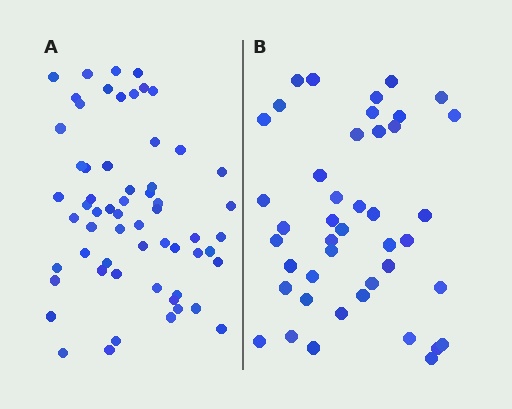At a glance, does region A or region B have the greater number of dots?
Region A (the left region) has more dots.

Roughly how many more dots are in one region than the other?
Region A has approximately 15 more dots than region B.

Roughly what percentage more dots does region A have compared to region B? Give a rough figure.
About 40% more.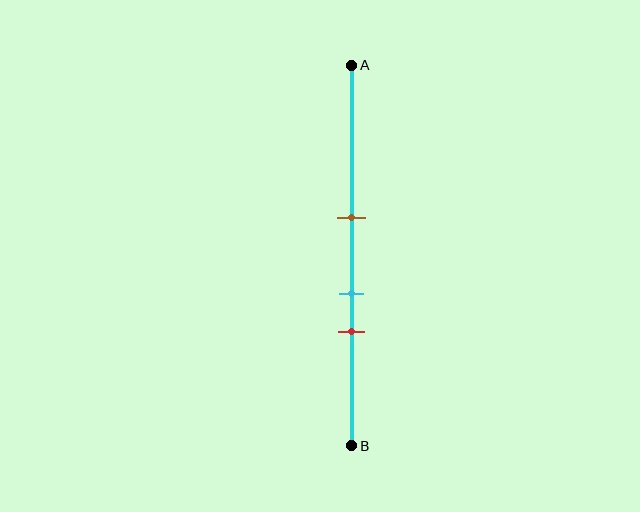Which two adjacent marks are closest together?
The cyan and red marks are the closest adjacent pair.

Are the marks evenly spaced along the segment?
Yes, the marks are approximately evenly spaced.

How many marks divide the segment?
There are 3 marks dividing the segment.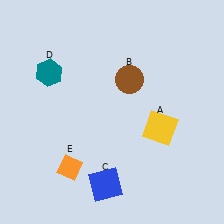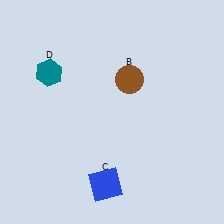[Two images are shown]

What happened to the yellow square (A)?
The yellow square (A) was removed in Image 2. It was in the bottom-right area of Image 1.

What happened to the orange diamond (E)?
The orange diamond (E) was removed in Image 2. It was in the bottom-left area of Image 1.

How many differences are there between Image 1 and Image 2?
There are 2 differences between the two images.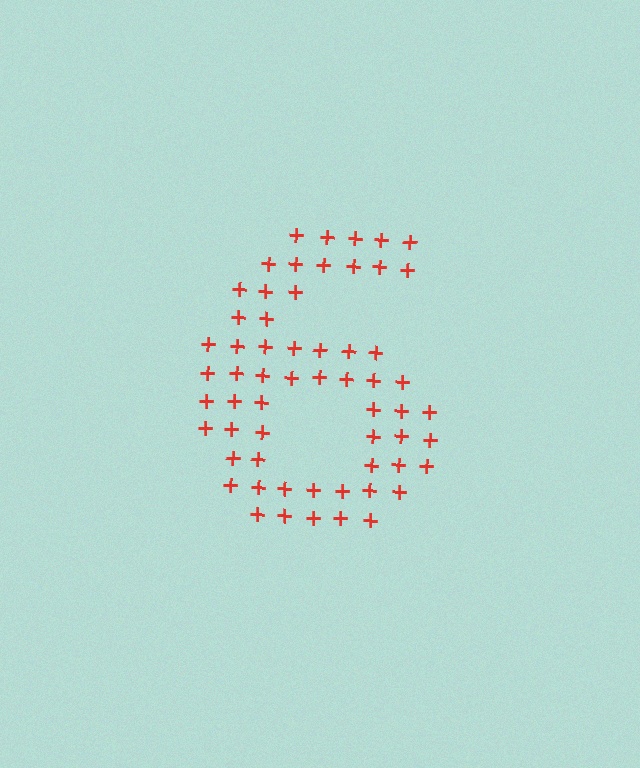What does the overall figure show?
The overall figure shows the digit 6.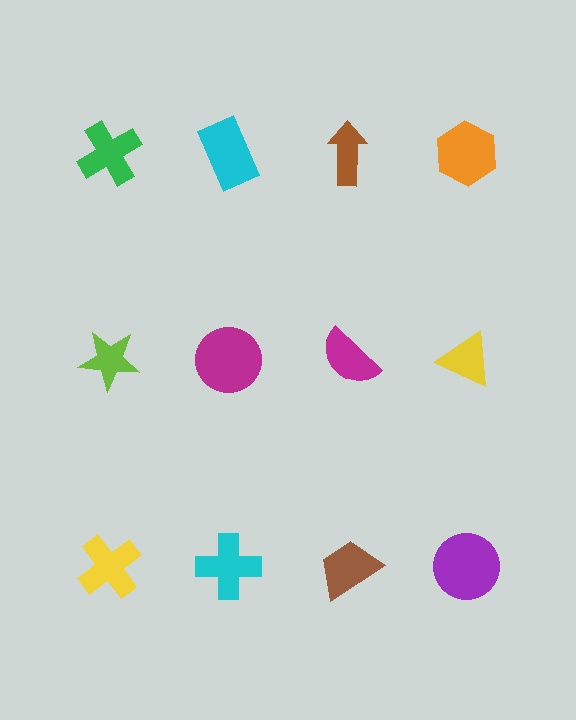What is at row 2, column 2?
A magenta circle.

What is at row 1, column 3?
A brown arrow.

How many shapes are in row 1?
4 shapes.